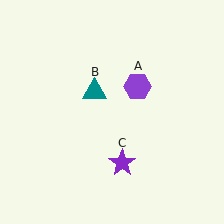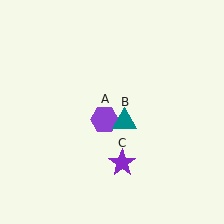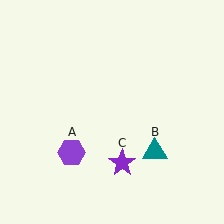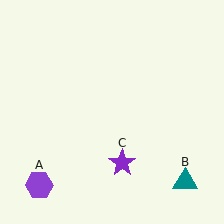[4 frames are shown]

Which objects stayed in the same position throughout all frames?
Purple star (object C) remained stationary.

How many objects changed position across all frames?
2 objects changed position: purple hexagon (object A), teal triangle (object B).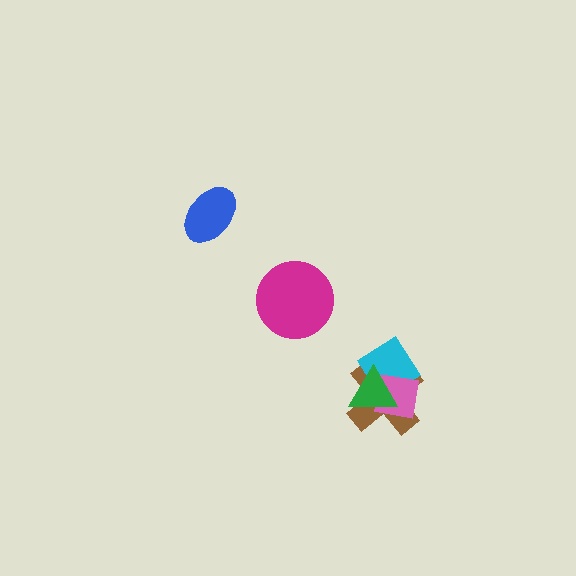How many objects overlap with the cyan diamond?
3 objects overlap with the cyan diamond.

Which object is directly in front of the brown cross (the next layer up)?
The cyan diamond is directly in front of the brown cross.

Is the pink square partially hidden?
Yes, it is partially covered by another shape.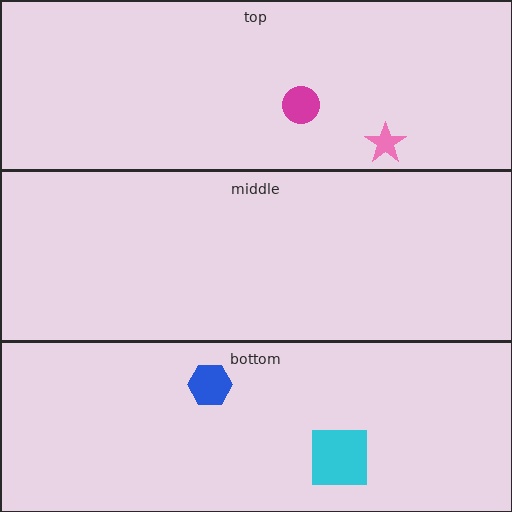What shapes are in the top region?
The magenta circle, the pink star.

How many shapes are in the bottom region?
2.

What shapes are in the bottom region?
The blue hexagon, the cyan square.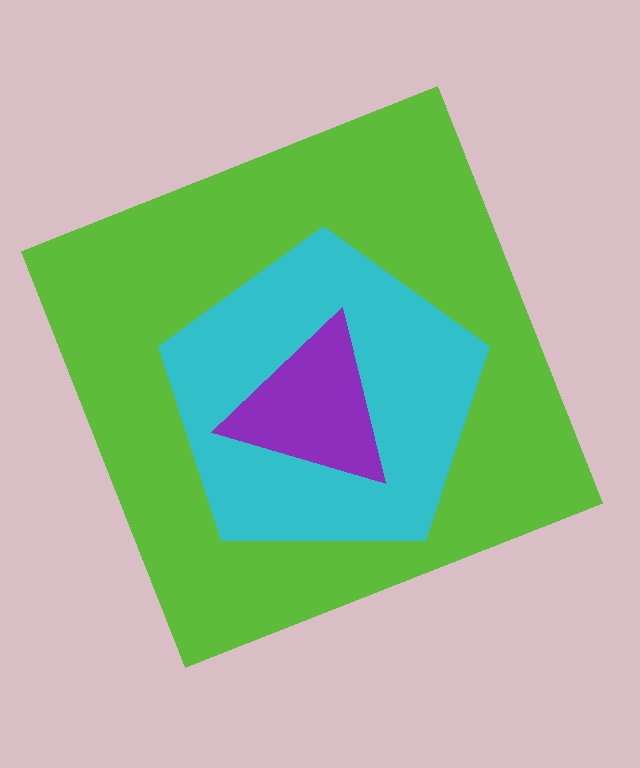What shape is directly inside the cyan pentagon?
The purple triangle.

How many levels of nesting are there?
3.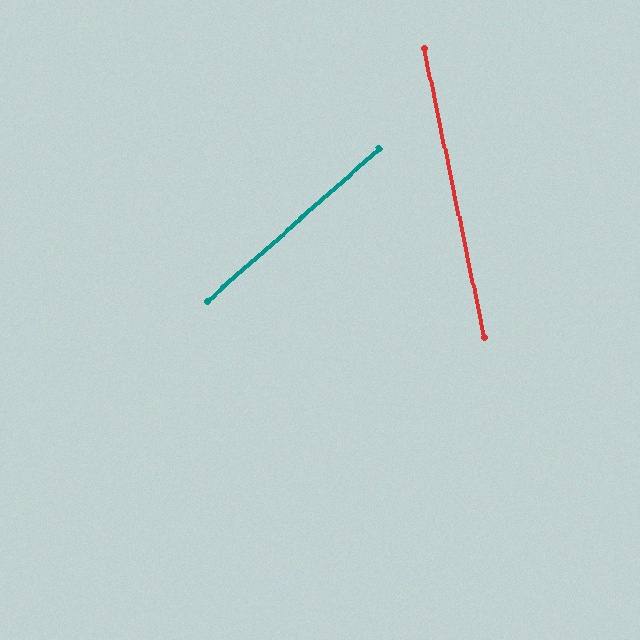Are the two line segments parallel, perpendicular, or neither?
Neither parallel nor perpendicular — they differ by about 60°.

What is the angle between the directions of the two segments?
Approximately 60 degrees.